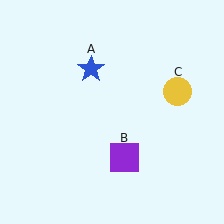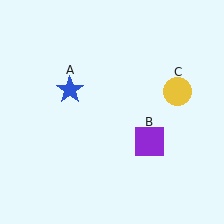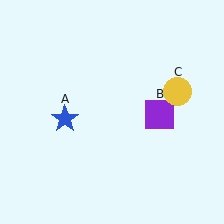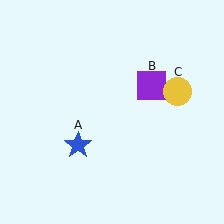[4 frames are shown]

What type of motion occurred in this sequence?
The blue star (object A), purple square (object B) rotated counterclockwise around the center of the scene.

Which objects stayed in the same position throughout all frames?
Yellow circle (object C) remained stationary.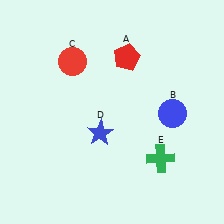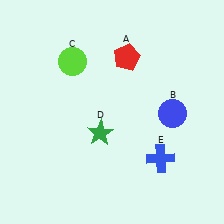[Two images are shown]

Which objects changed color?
C changed from red to lime. D changed from blue to green. E changed from green to blue.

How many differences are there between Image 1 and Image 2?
There are 3 differences between the two images.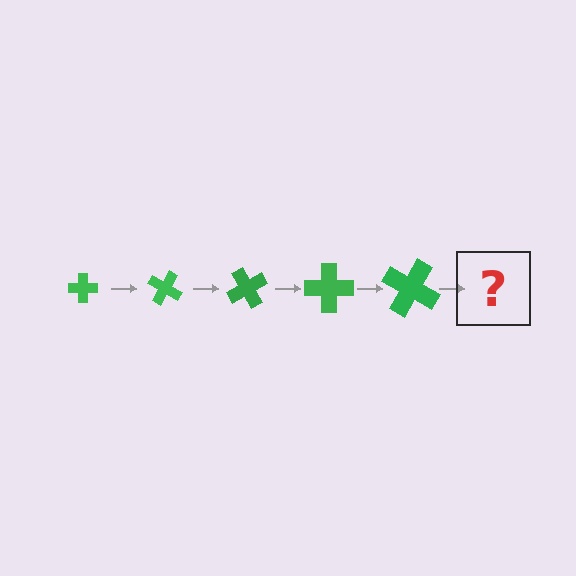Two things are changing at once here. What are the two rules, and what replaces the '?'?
The two rules are that the cross grows larger each step and it rotates 30 degrees each step. The '?' should be a cross, larger than the previous one and rotated 150 degrees from the start.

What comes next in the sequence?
The next element should be a cross, larger than the previous one and rotated 150 degrees from the start.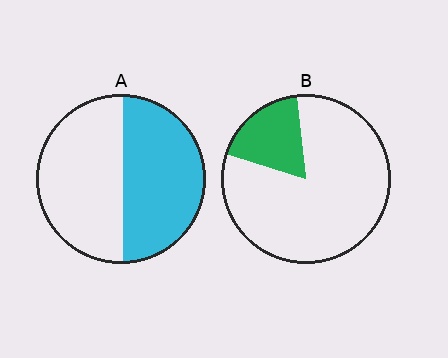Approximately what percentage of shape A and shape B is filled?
A is approximately 50% and B is approximately 20%.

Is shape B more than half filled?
No.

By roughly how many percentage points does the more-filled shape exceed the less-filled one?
By roughly 30 percentage points (A over B).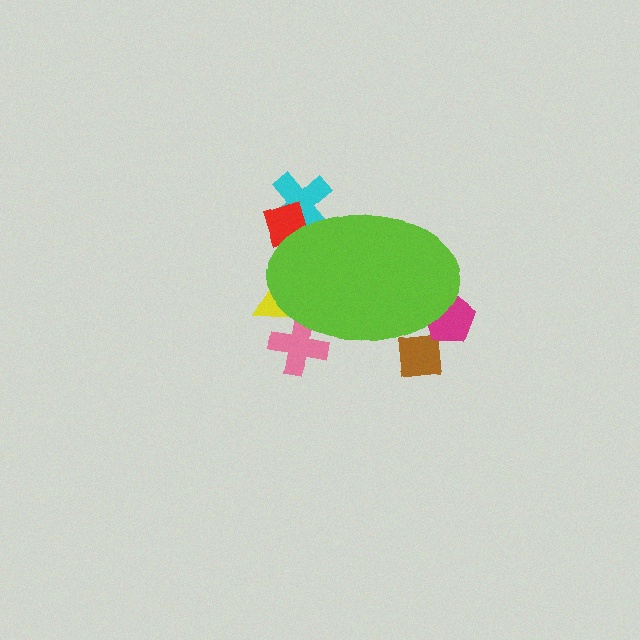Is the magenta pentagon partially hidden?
Yes, the magenta pentagon is partially hidden behind the lime ellipse.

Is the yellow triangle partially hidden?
Yes, the yellow triangle is partially hidden behind the lime ellipse.